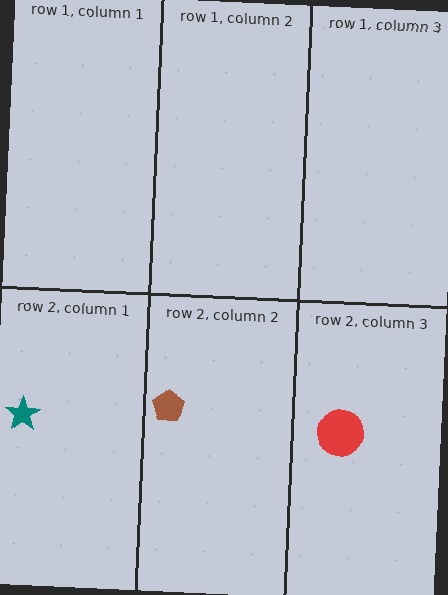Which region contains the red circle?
The row 2, column 3 region.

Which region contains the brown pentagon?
The row 2, column 2 region.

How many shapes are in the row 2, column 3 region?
1.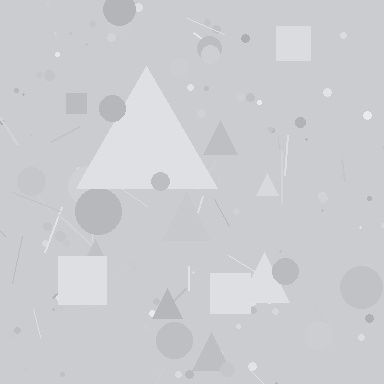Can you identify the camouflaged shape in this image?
The camouflaged shape is a triangle.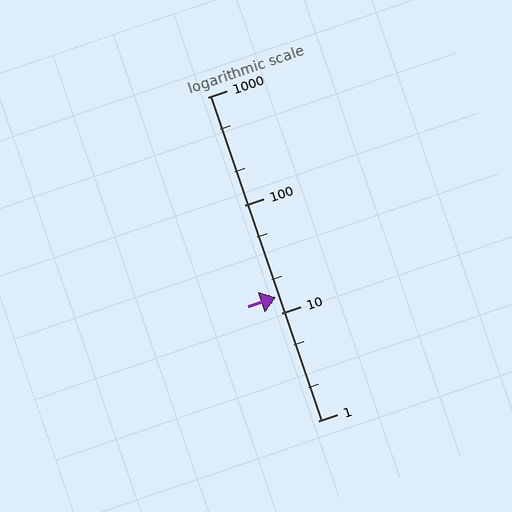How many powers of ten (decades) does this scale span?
The scale spans 3 decades, from 1 to 1000.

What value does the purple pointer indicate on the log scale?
The pointer indicates approximately 14.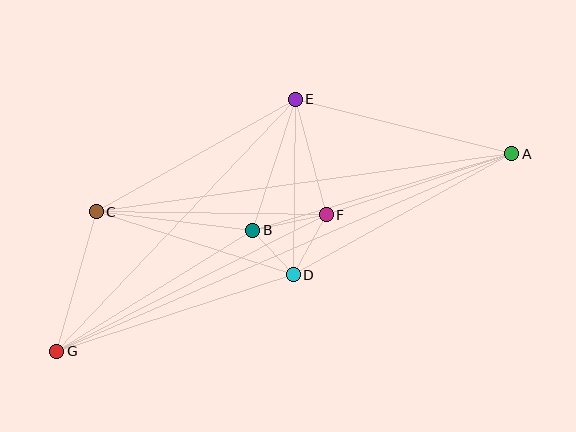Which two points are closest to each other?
Points B and D are closest to each other.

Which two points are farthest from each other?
Points A and G are farthest from each other.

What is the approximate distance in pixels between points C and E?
The distance between C and E is approximately 229 pixels.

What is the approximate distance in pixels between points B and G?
The distance between B and G is approximately 231 pixels.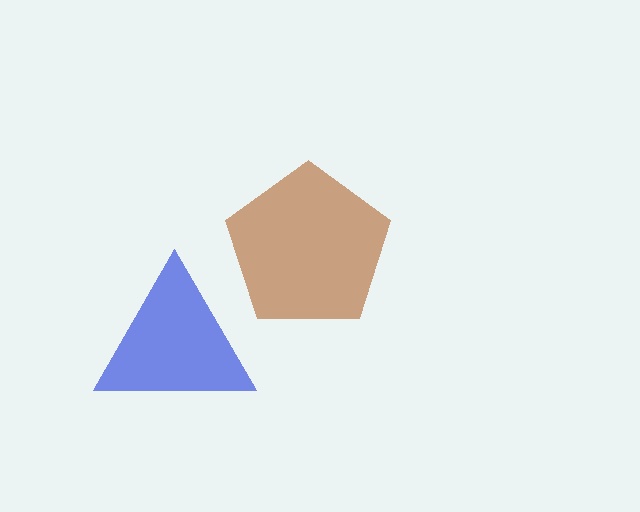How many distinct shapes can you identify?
There are 2 distinct shapes: a brown pentagon, a blue triangle.